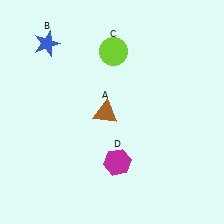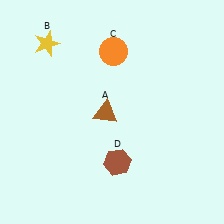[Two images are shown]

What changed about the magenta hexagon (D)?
In Image 1, D is magenta. In Image 2, it changed to brown.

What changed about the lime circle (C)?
In Image 1, C is lime. In Image 2, it changed to orange.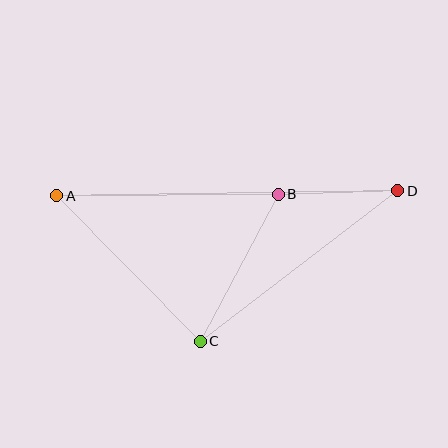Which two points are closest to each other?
Points B and D are closest to each other.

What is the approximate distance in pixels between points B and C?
The distance between B and C is approximately 166 pixels.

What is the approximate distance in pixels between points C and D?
The distance between C and D is approximately 248 pixels.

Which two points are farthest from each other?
Points A and D are farthest from each other.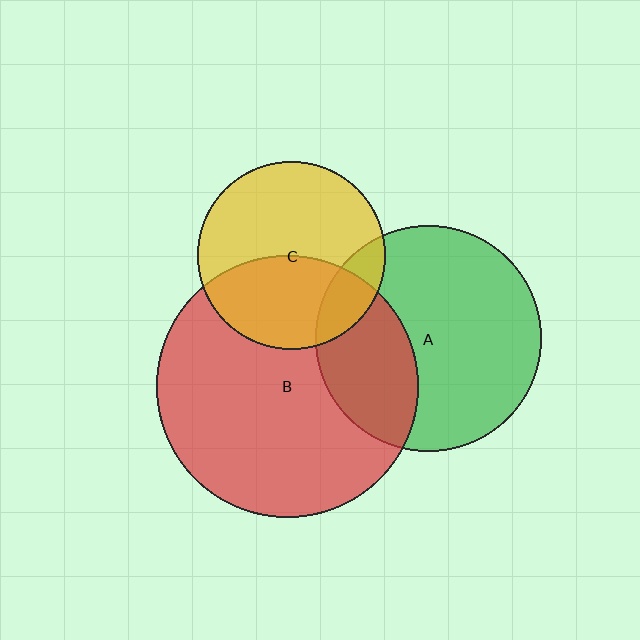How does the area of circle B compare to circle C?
Approximately 1.9 times.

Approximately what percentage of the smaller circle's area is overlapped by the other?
Approximately 45%.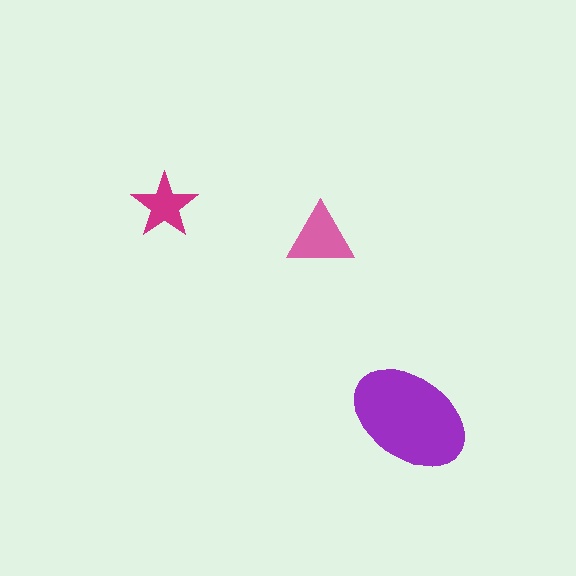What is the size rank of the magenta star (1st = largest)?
3rd.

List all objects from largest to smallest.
The purple ellipse, the pink triangle, the magenta star.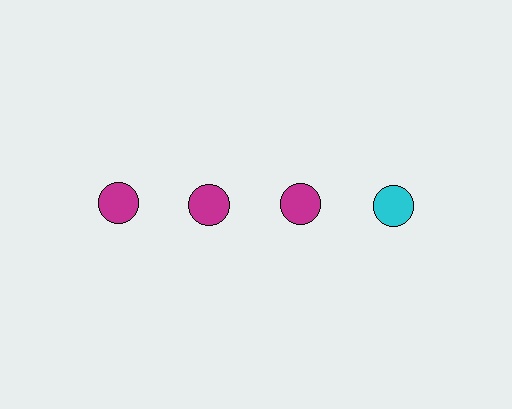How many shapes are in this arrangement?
There are 4 shapes arranged in a grid pattern.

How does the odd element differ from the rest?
It has a different color: cyan instead of magenta.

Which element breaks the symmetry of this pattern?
The cyan circle in the top row, second from right column breaks the symmetry. All other shapes are magenta circles.